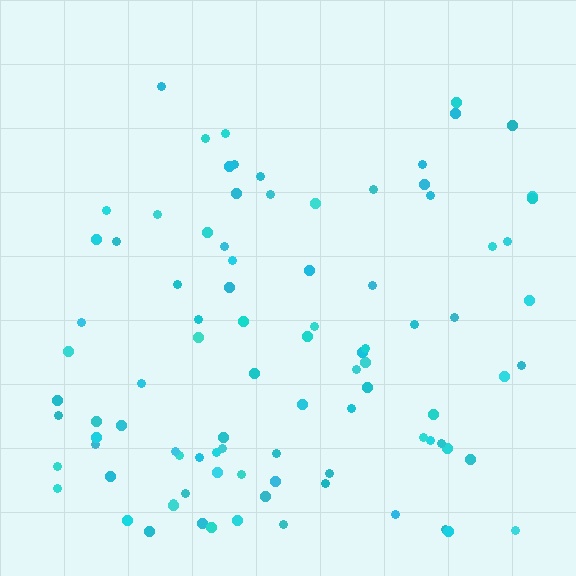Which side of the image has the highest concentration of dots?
The bottom.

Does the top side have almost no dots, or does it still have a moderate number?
Still a moderate number, just noticeably fewer than the bottom.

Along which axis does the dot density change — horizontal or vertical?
Vertical.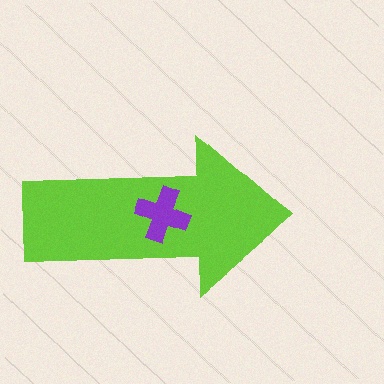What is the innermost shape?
The purple cross.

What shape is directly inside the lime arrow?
The purple cross.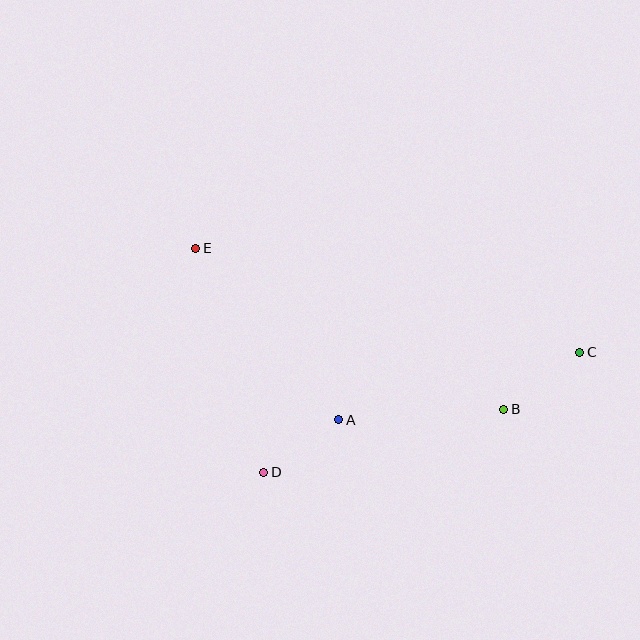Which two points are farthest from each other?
Points C and E are farthest from each other.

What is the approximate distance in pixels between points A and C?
The distance between A and C is approximately 250 pixels.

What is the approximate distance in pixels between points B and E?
The distance between B and E is approximately 348 pixels.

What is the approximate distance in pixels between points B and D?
The distance between B and D is approximately 248 pixels.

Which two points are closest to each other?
Points A and D are closest to each other.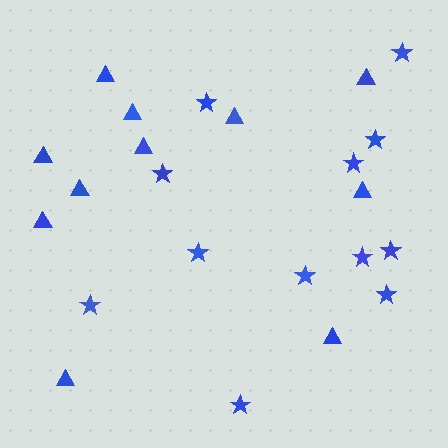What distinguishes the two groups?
There are 2 groups: one group of triangles (11) and one group of stars (12).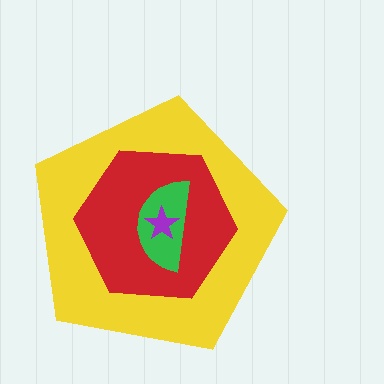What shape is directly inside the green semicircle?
The purple star.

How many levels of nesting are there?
4.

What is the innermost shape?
The purple star.